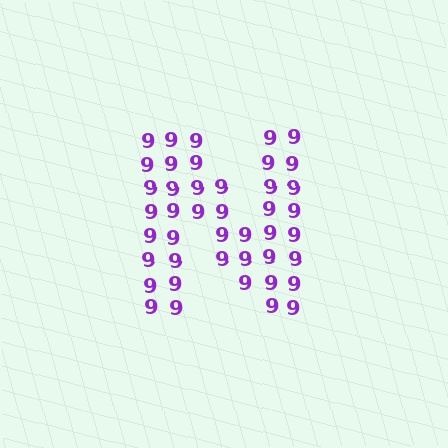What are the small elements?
The small elements are digit 9's.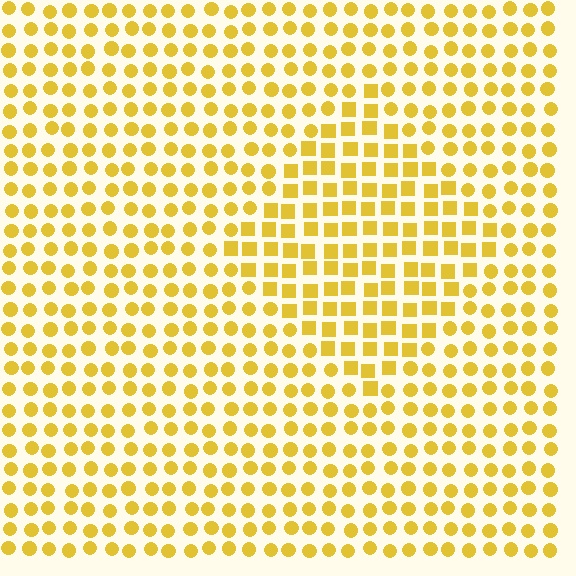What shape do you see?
I see a diamond.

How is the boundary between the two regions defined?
The boundary is defined by a change in element shape: squares inside vs. circles outside. All elements share the same color and spacing.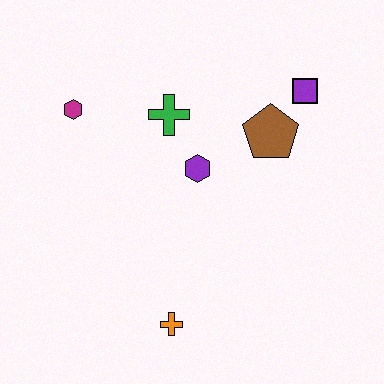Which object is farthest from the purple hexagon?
The orange cross is farthest from the purple hexagon.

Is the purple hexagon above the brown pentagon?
No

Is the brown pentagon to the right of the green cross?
Yes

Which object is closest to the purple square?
The brown pentagon is closest to the purple square.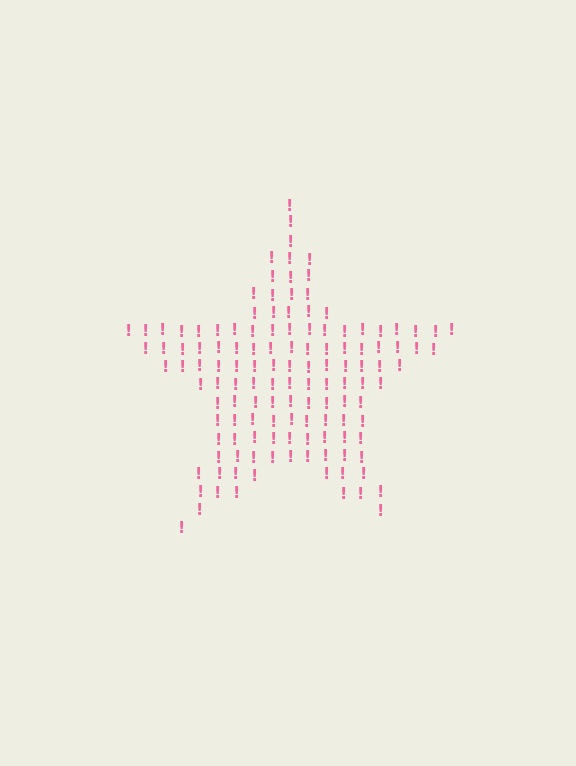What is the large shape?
The large shape is a star.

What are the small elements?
The small elements are exclamation marks.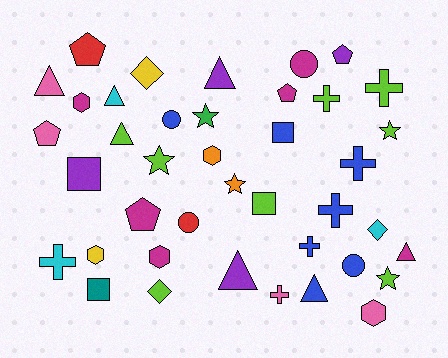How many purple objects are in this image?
There are 4 purple objects.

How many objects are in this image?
There are 40 objects.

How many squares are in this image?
There are 4 squares.